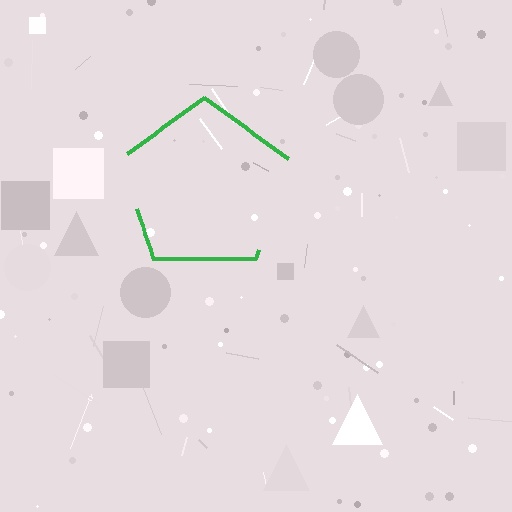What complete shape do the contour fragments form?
The contour fragments form a pentagon.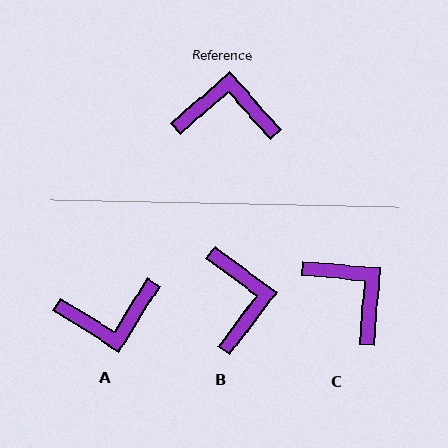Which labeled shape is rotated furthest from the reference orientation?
A, about 164 degrees away.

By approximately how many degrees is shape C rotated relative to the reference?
Approximately 46 degrees clockwise.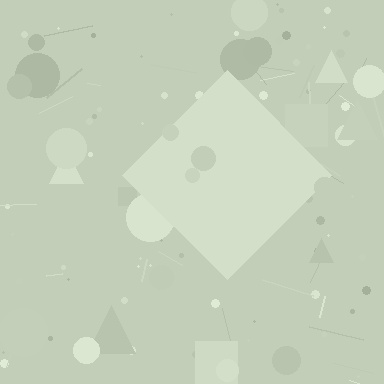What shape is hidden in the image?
A diamond is hidden in the image.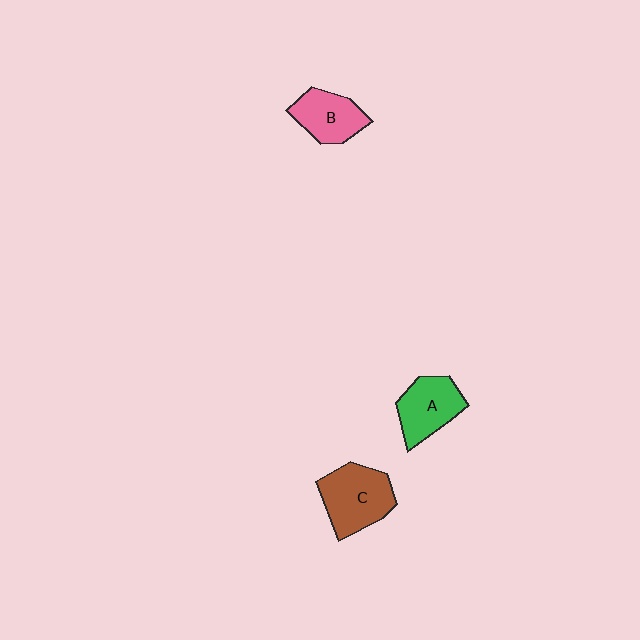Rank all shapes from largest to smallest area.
From largest to smallest: C (brown), A (green), B (pink).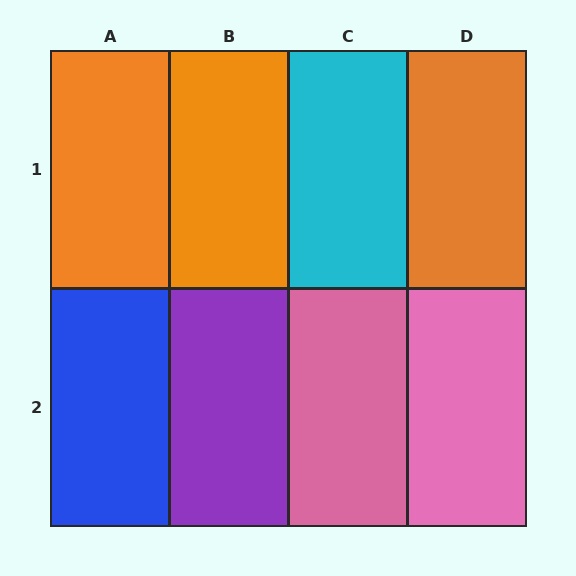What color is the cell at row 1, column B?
Orange.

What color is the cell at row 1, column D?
Orange.